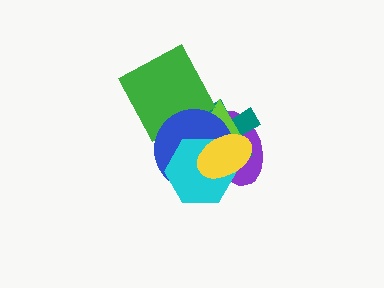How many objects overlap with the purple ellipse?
5 objects overlap with the purple ellipse.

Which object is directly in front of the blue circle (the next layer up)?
The cyan hexagon is directly in front of the blue circle.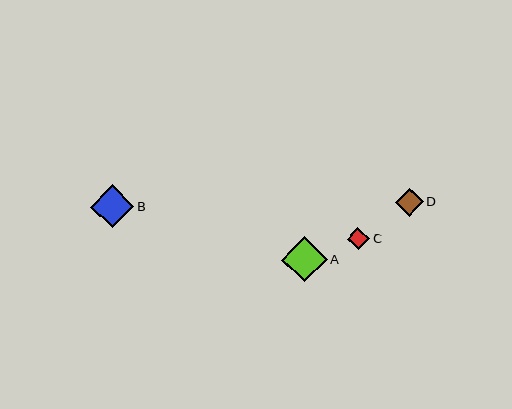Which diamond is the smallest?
Diamond C is the smallest with a size of approximately 22 pixels.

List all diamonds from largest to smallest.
From largest to smallest: A, B, D, C.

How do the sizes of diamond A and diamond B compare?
Diamond A and diamond B are approximately the same size.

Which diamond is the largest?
Diamond A is the largest with a size of approximately 45 pixels.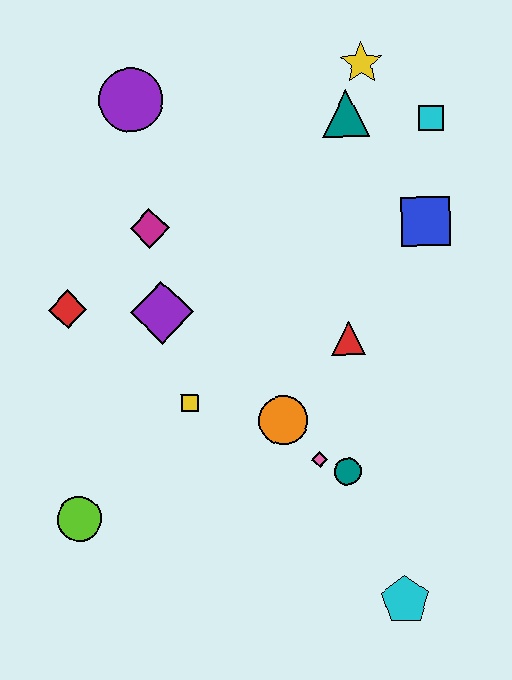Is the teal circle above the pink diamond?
No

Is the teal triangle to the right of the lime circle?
Yes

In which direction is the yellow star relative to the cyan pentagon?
The yellow star is above the cyan pentagon.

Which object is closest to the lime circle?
The yellow square is closest to the lime circle.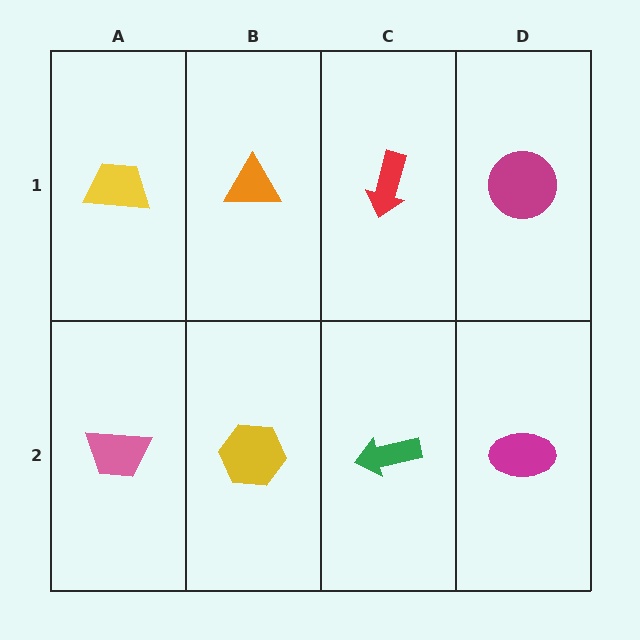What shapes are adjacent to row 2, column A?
A yellow trapezoid (row 1, column A), a yellow hexagon (row 2, column B).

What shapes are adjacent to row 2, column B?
An orange triangle (row 1, column B), a pink trapezoid (row 2, column A), a green arrow (row 2, column C).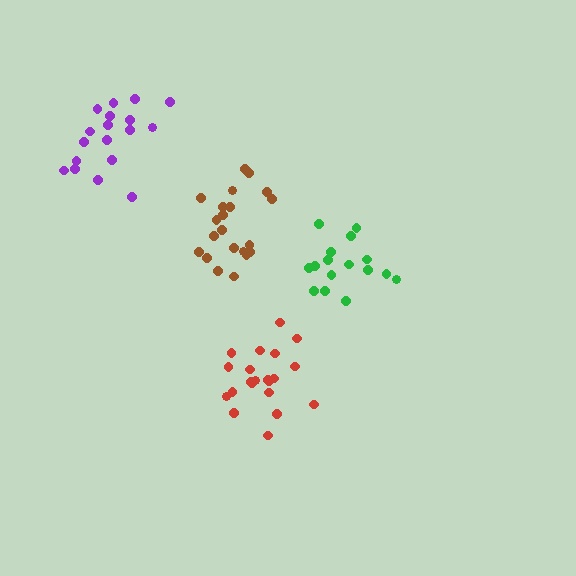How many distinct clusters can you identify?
There are 4 distinct clusters.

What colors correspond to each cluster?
The clusters are colored: brown, red, purple, green.